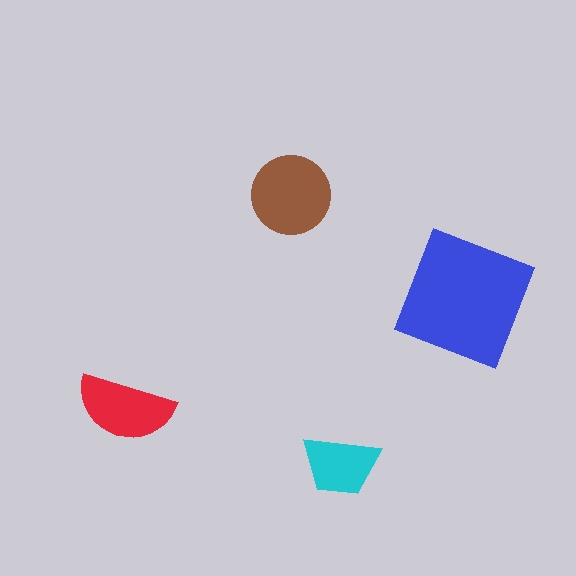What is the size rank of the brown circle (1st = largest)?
2nd.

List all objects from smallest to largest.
The cyan trapezoid, the red semicircle, the brown circle, the blue square.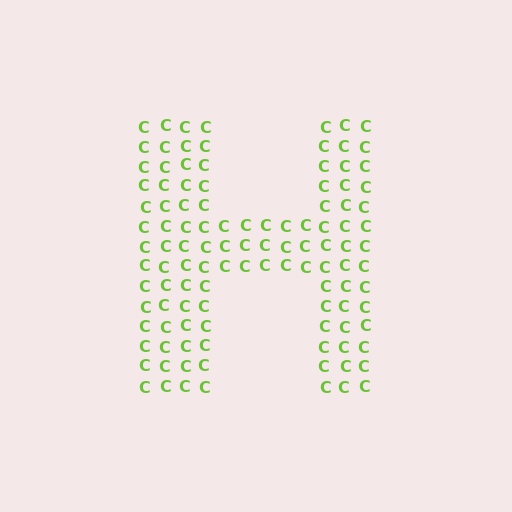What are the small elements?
The small elements are letter C's.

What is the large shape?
The large shape is the letter H.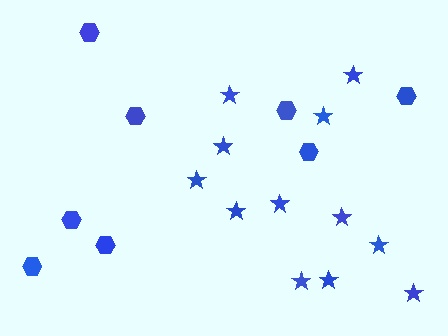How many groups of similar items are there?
There are 2 groups: one group of hexagons (8) and one group of stars (12).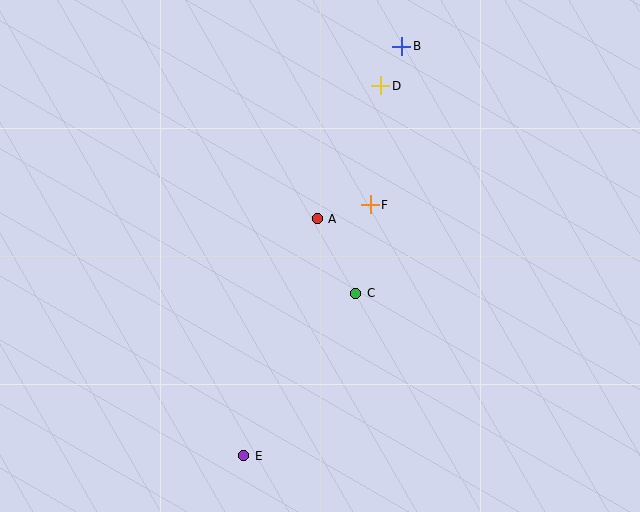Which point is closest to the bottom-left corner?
Point E is closest to the bottom-left corner.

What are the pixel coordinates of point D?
Point D is at (381, 86).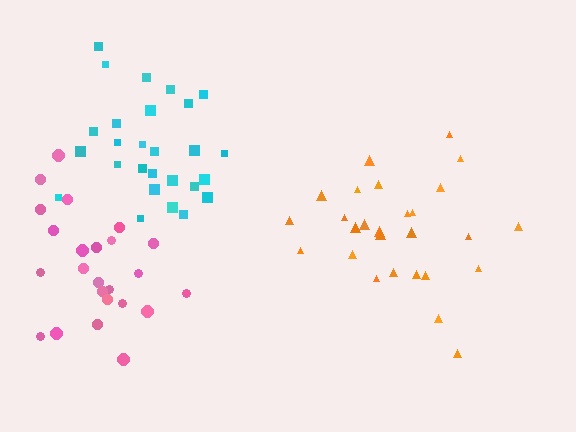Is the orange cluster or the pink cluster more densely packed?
Pink.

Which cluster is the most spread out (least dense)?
Orange.